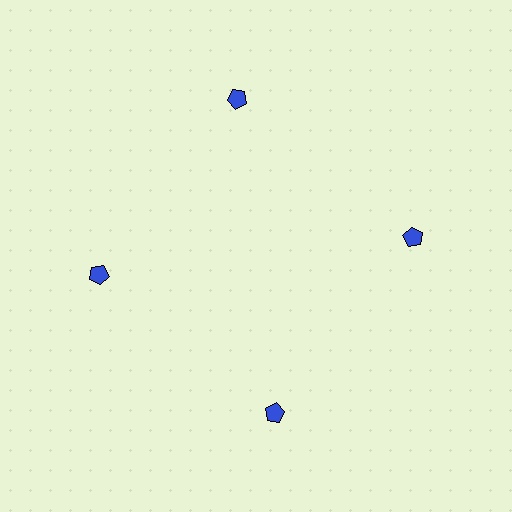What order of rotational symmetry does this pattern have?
This pattern has 4-fold rotational symmetry.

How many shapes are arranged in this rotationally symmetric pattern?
There are 4 shapes, arranged in 4 groups of 1.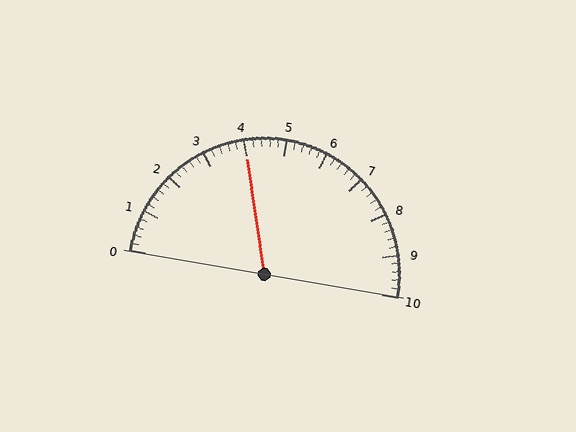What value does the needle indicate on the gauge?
The needle indicates approximately 4.0.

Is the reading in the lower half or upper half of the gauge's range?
The reading is in the lower half of the range (0 to 10).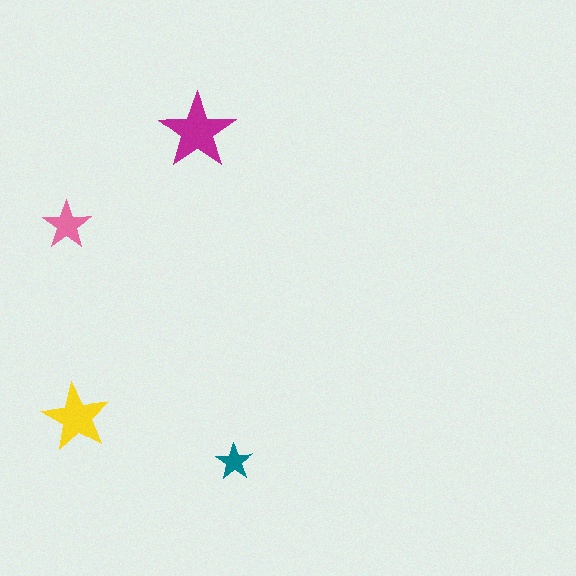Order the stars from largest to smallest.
the magenta one, the yellow one, the pink one, the teal one.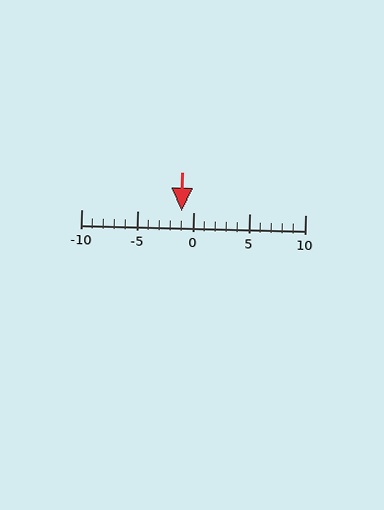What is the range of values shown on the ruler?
The ruler shows values from -10 to 10.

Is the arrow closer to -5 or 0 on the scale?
The arrow is closer to 0.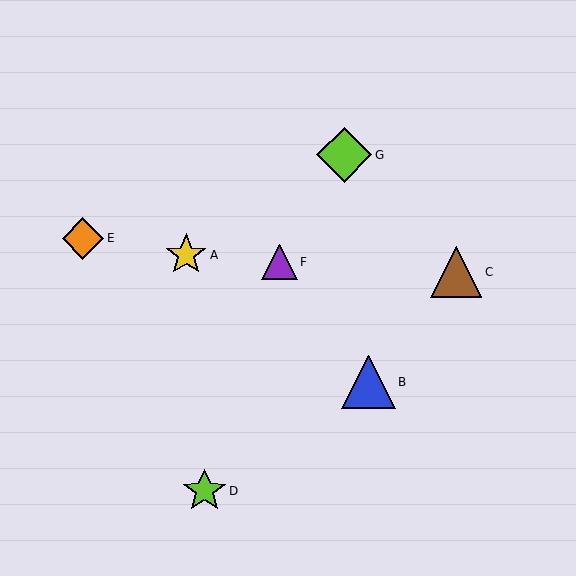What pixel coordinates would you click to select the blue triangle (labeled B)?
Click at (368, 382) to select the blue triangle B.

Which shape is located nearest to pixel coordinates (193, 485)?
The lime star (labeled D) at (205, 491) is nearest to that location.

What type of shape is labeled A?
Shape A is a yellow star.